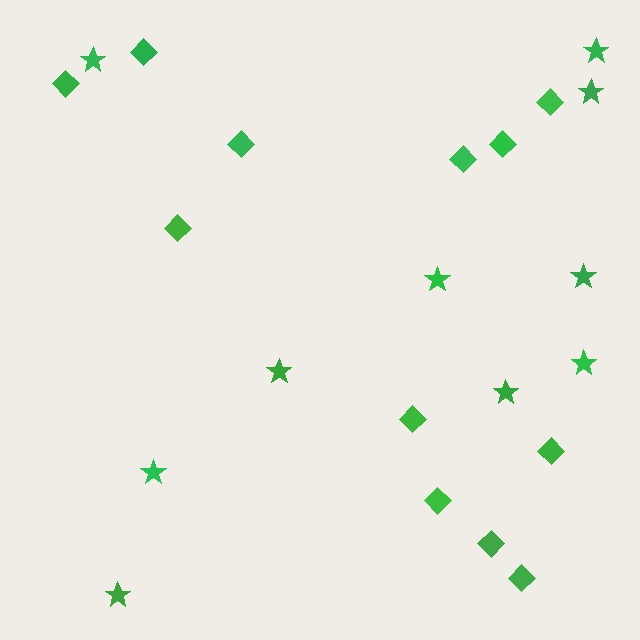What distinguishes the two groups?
There are 2 groups: one group of diamonds (12) and one group of stars (10).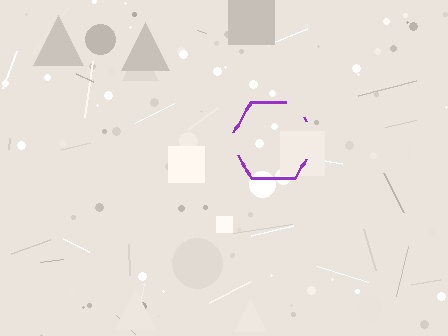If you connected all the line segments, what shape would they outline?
They would outline a hexagon.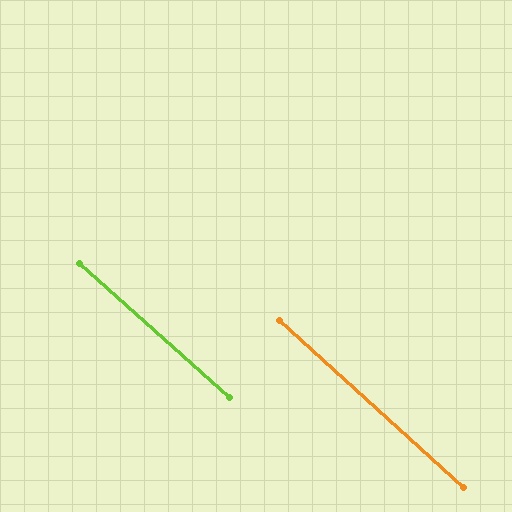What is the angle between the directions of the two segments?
Approximately 0 degrees.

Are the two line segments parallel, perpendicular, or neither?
Parallel — their directions differ by only 0.2°.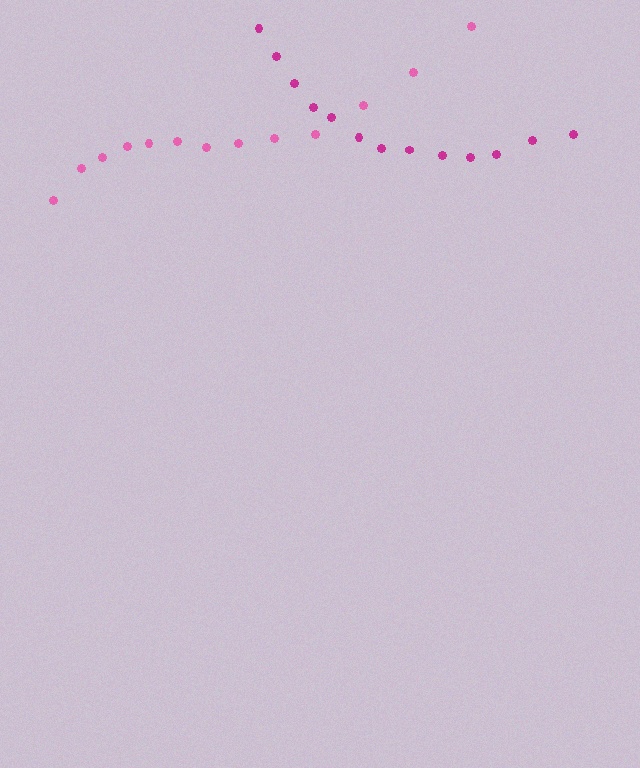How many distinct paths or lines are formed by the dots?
There are 2 distinct paths.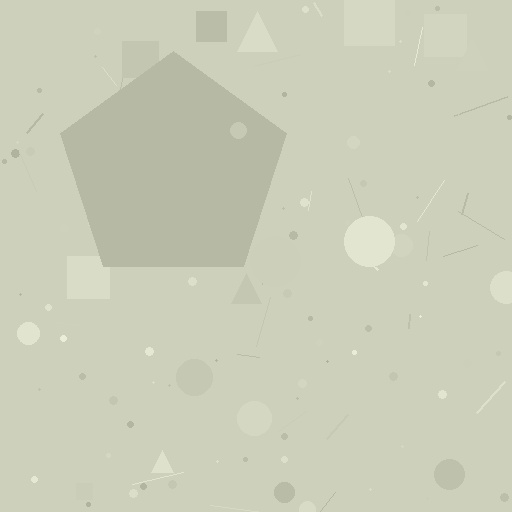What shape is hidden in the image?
A pentagon is hidden in the image.